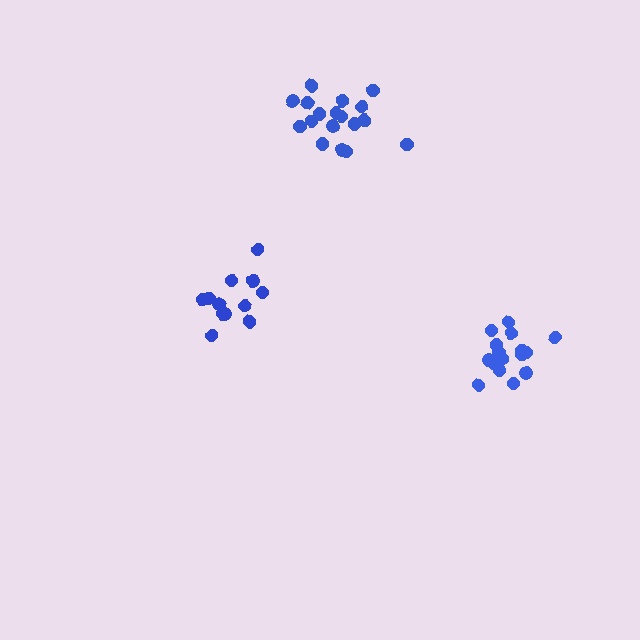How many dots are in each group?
Group 1: 16 dots, Group 2: 18 dots, Group 3: 13 dots (47 total).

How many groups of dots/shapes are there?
There are 3 groups.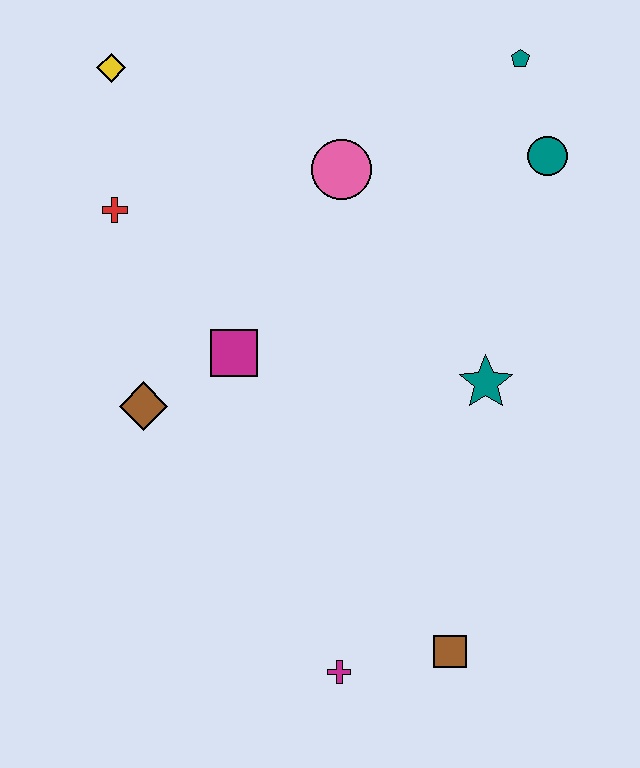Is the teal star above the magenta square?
No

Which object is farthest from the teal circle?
The magenta cross is farthest from the teal circle.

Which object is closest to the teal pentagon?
The teal circle is closest to the teal pentagon.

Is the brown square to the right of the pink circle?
Yes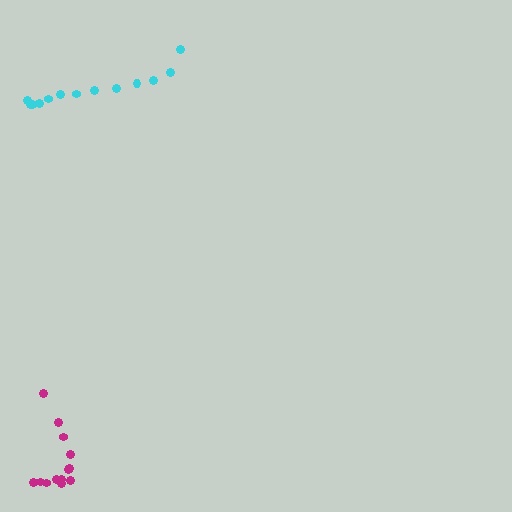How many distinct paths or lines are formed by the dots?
There are 2 distinct paths.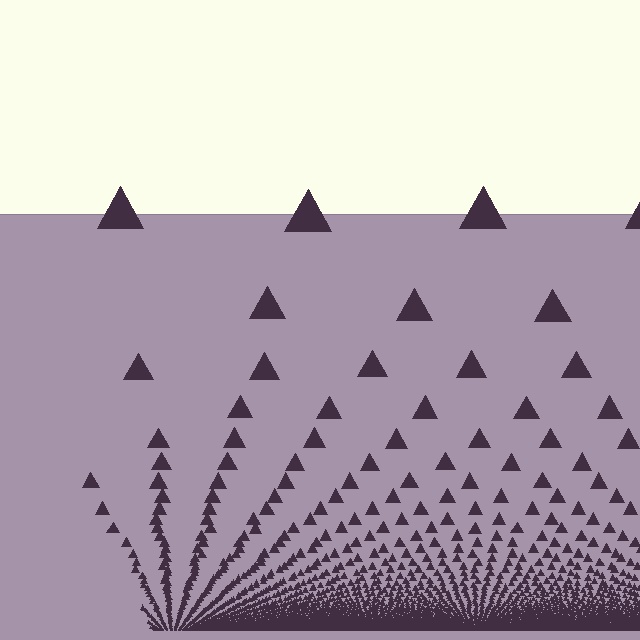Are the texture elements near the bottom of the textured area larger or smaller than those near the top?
Smaller. The gradient is inverted — elements near the bottom are smaller and denser.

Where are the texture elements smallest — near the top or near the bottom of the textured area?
Near the bottom.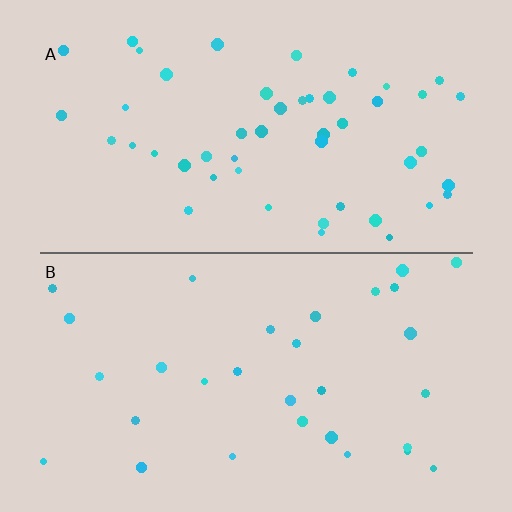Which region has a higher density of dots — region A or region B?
A (the top).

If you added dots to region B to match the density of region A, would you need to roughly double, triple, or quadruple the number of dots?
Approximately double.